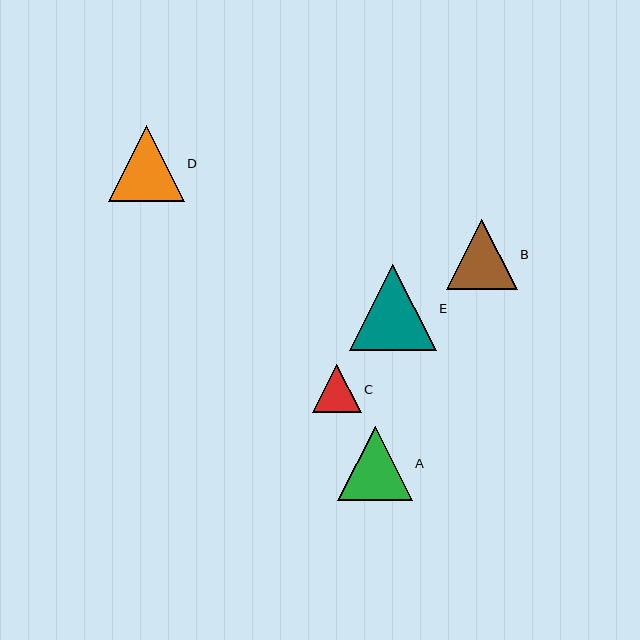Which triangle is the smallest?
Triangle C is the smallest with a size of approximately 49 pixels.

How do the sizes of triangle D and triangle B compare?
Triangle D and triangle B are approximately the same size.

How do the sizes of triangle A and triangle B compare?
Triangle A and triangle B are approximately the same size.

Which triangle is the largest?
Triangle E is the largest with a size of approximately 86 pixels.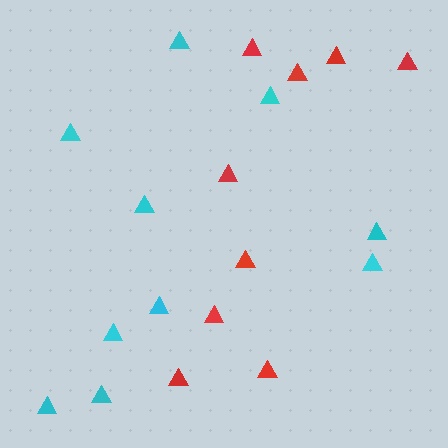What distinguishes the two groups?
There are 2 groups: one group of red triangles (9) and one group of cyan triangles (10).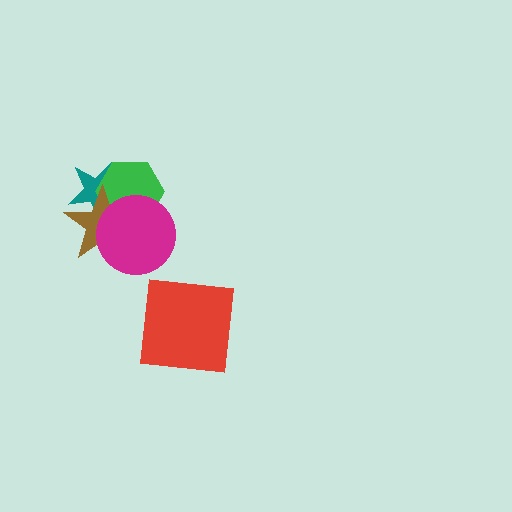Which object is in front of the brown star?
The magenta circle is in front of the brown star.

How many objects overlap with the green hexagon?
3 objects overlap with the green hexagon.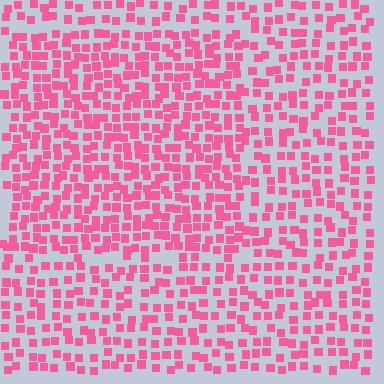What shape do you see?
I see a rectangle.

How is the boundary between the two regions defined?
The boundary is defined by a change in element density (approximately 1.5x ratio). All elements are the same color, size, and shape.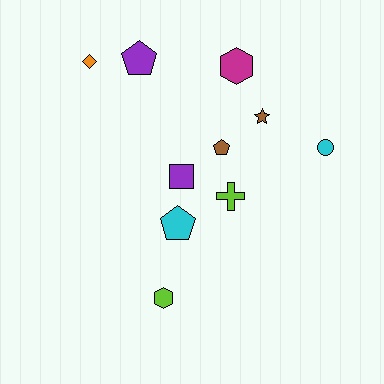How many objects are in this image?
There are 10 objects.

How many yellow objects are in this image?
There are no yellow objects.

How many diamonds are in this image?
There is 1 diamond.